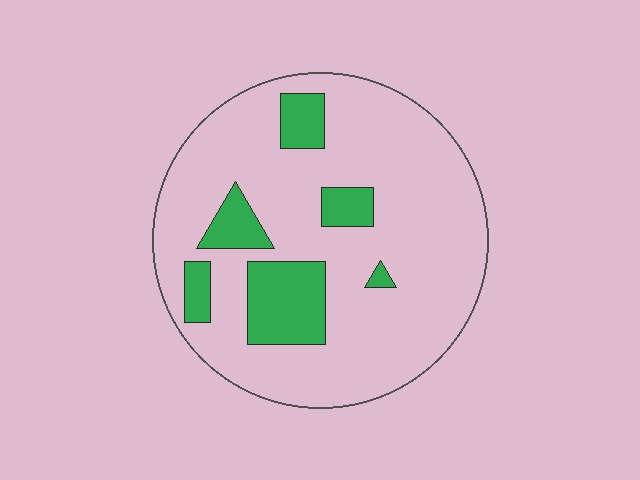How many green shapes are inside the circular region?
6.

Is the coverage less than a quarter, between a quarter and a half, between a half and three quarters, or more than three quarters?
Less than a quarter.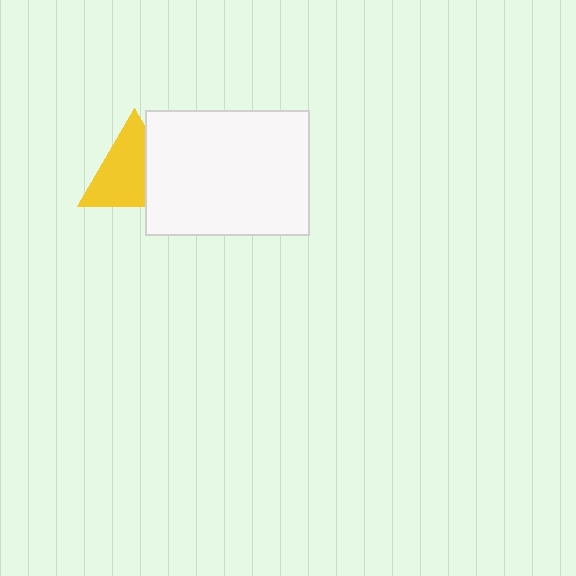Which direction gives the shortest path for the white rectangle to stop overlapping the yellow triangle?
Moving right gives the shortest separation.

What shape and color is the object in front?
The object in front is a white rectangle.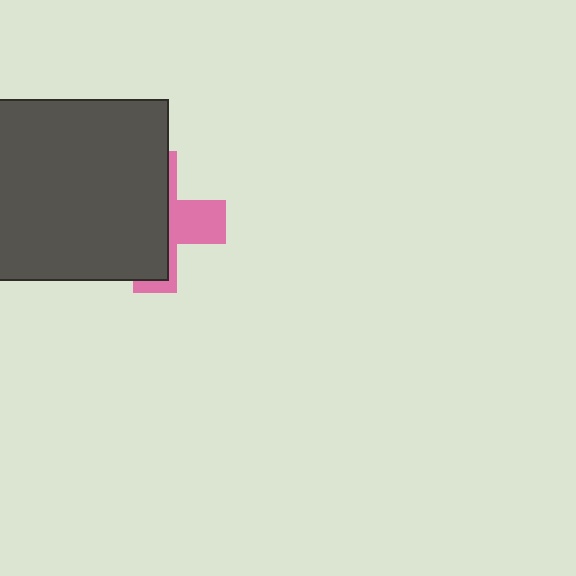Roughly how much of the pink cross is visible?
A small part of it is visible (roughly 35%).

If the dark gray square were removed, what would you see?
You would see the complete pink cross.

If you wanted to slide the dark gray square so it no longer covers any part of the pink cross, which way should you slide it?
Slide it left — that is the most direct way to separate the two shapes.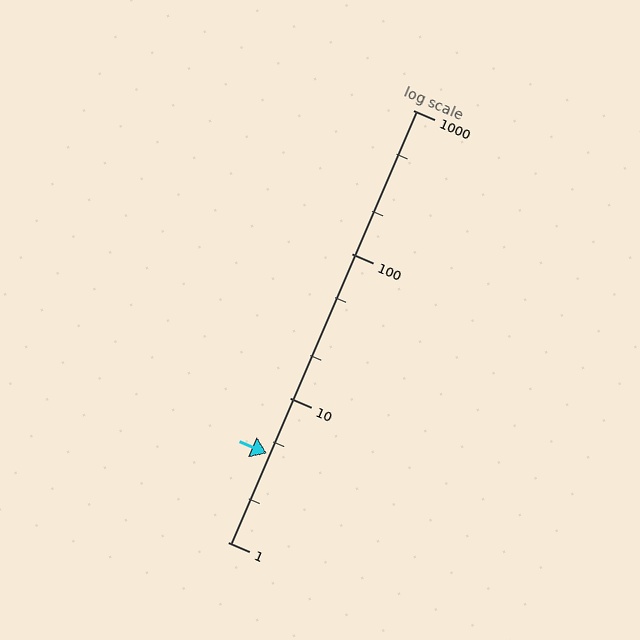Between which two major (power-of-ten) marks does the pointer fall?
The pointer is between 1 and 10.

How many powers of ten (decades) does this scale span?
The scale spans 3 decades, from 1 to 1000.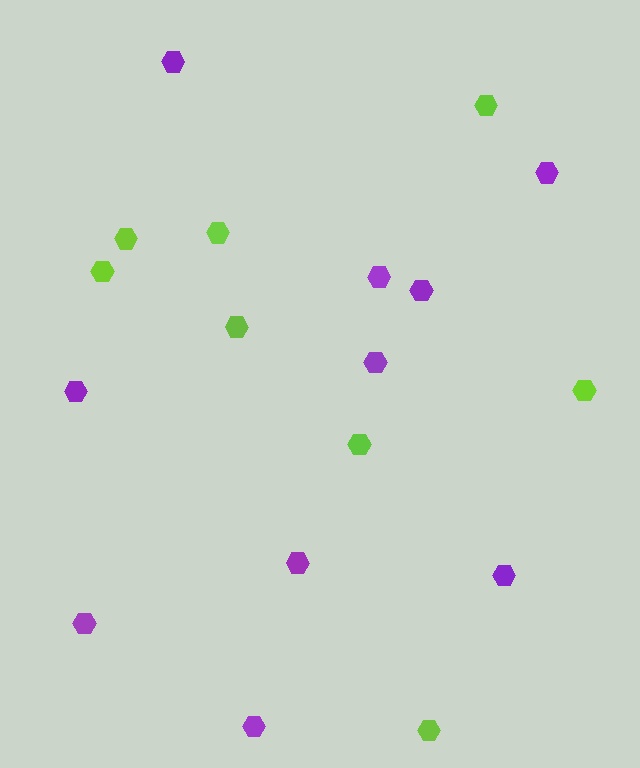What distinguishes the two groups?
There are 2 groups: one group of lime hexagons (8) and one group of purple hexagons (10).